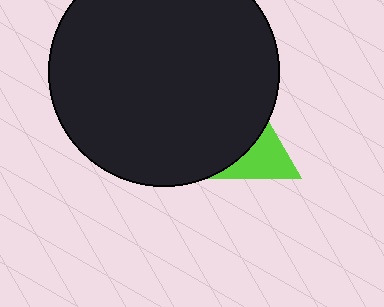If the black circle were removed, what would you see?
You would see the complete lime triangle.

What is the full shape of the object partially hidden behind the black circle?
The partially hidden object is a lime triangle.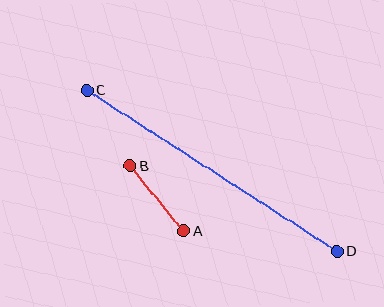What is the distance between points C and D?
The distance is approximately 297 pixels.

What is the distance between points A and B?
The distance is approximately 85 pixels.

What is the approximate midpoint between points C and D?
The midpoint is at approximately (212, 171) pixels.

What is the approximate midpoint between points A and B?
The midpoint is at approximately (157, 199) pixels.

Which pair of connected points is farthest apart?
Points C and D are farthest apart.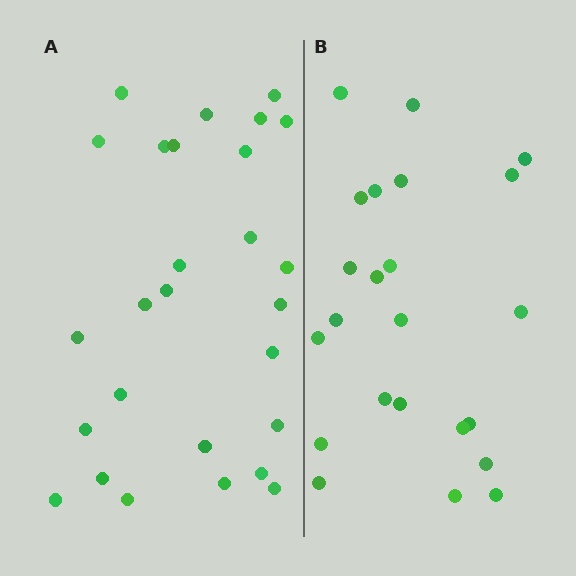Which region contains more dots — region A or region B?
Region A (the left region) has more dots.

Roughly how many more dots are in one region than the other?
Region A has about 4 more dots than region B.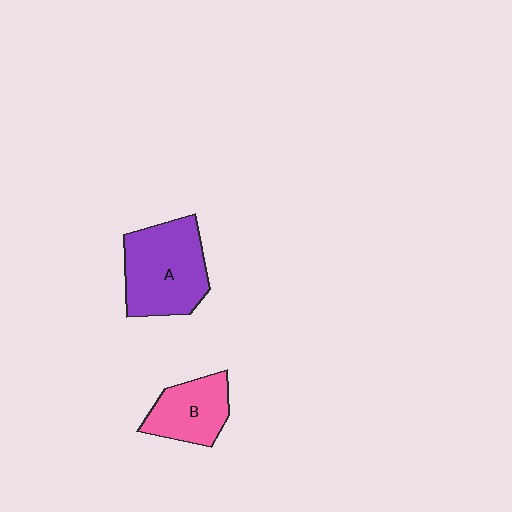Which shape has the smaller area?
Shape B (pink).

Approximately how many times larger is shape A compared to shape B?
Approximately 1.6 times.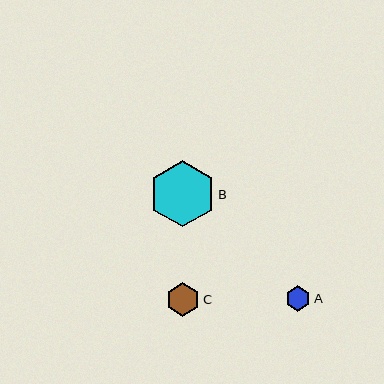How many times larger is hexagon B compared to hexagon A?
Hexagon B is approximately 2.6 times the size of hexagon A.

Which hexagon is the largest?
Hexagon B is the largest with a size of approximately 66 pixels.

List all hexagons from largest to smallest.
From largest to smallest: B, C, A.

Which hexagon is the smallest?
Hexagon A is the smallest with a size of approximately 25 pixels.